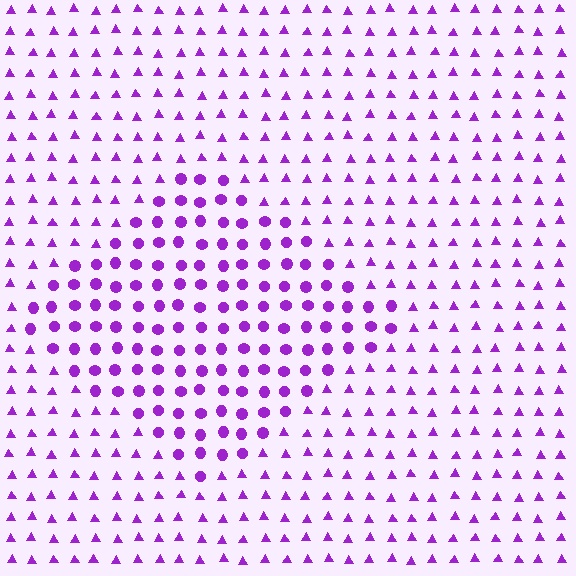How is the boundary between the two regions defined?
The boundary is defined by a change in element shape: circles inside vs. triangles outside. All elements share the same color and spacing.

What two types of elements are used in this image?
The image uses circles inside the diamond region and triangles outside it.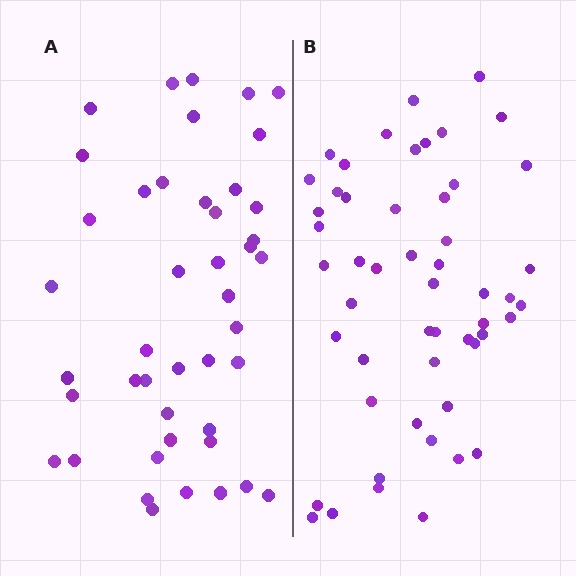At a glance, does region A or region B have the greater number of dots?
Region B (the right region) has more dots.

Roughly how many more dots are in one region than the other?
Region B has roughly 8 or so more dots than region A.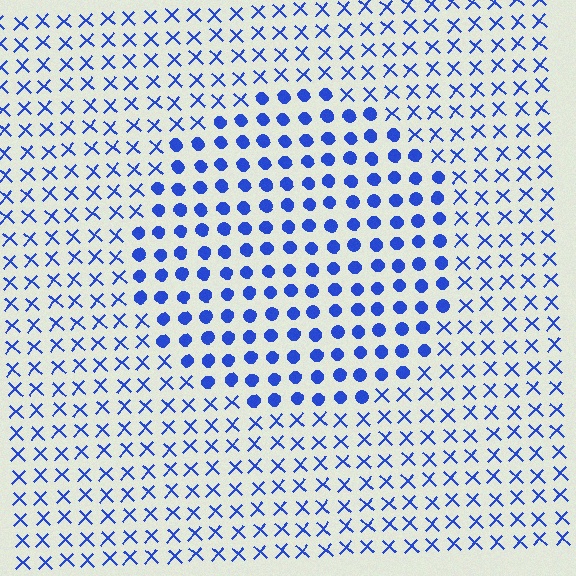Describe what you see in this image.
The image is filled with small blue elements arranged in a uniform grid. A circle-shaped region contains circles, while the surrounding area contains X marks. The boundary is defined purely by the change in element shape.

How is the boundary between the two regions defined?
The boundary is defined by a change in element shape: circles inside vs. X marks outside. All elements share the same color and spacing.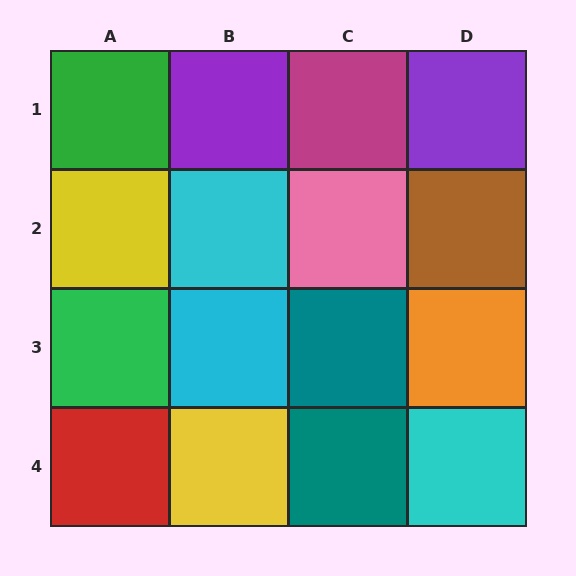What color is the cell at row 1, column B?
Purple.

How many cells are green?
2 cells are green.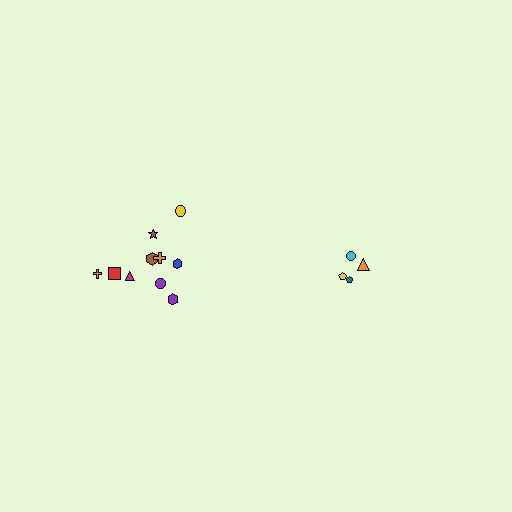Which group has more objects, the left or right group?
The left group.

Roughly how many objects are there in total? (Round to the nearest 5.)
Roughly 15 objects in total.